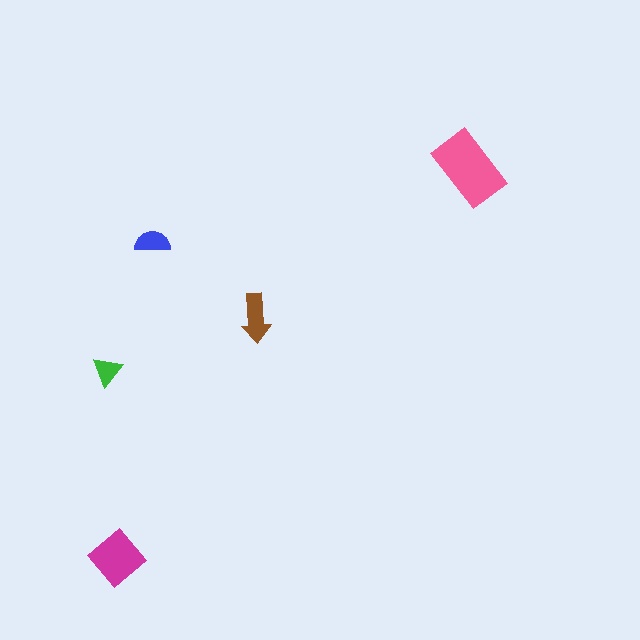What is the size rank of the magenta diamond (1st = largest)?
2nd.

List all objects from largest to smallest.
The pink rectangle, the magenta diamond, the brown arrow, the blue semicircle, the green triangle.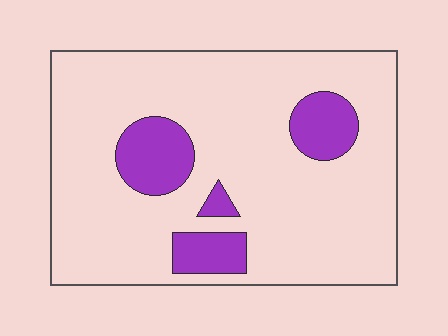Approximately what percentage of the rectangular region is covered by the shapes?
Approximately 15%.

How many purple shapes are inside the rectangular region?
4.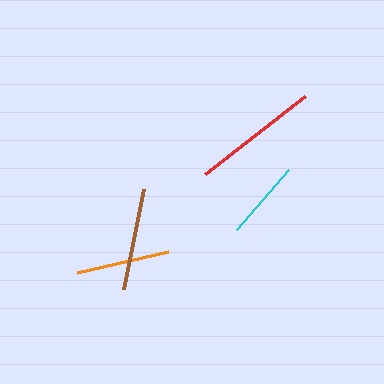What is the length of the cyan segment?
The cyan segment is approximately 79 pixels long.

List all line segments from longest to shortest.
From longest to shortest: red, brown, orange, cyan.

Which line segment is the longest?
The red line is the longest at approximately 127 pixels.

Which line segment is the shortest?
The cyan line is the shortest at approximately 79 pixels.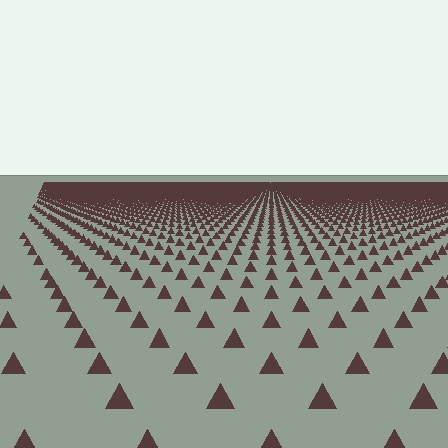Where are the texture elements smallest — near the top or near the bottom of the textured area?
Near the top.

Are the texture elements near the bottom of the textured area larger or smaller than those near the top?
Larger. Near the bottom, elements are closer to the viewer and appear at a bigger on-screen size.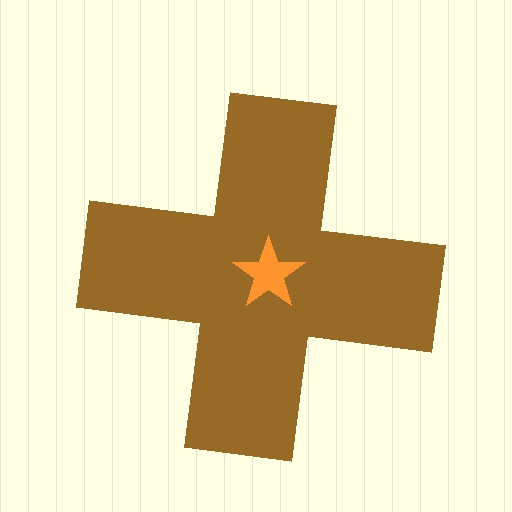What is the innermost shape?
The orange star.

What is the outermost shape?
The brown cross.